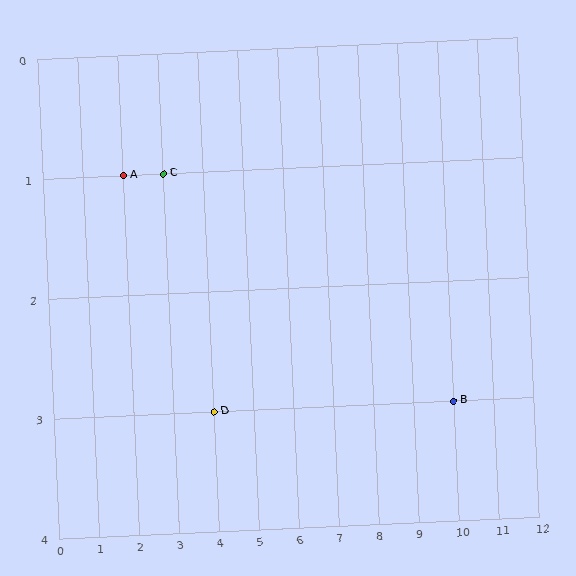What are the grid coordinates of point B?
Point B is at grid coordinates (10, 3).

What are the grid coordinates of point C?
Point C is at grid coordinates (3, 1).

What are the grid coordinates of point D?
Point D is at grid coordinates (4, 3).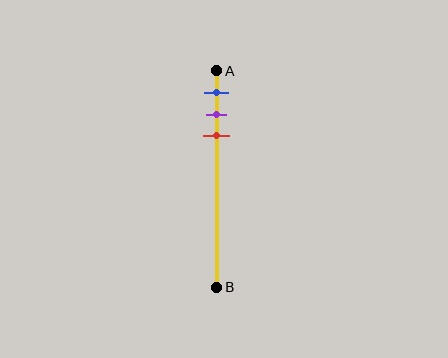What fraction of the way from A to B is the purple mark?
The purple mark is approximately 20% (0.2) of the way from A to B.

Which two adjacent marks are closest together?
The purple and red marks are the closest adjacent pair.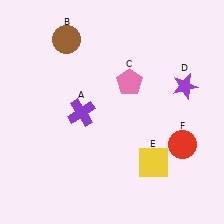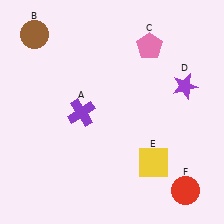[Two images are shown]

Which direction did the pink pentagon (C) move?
The pink pentagon (C) moved up.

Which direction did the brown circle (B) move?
The brown circle (B) moved left.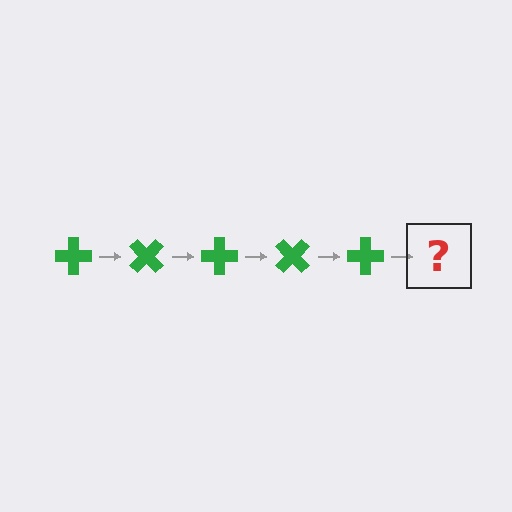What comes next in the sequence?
The next element should be a green cross rotated 225 degrees.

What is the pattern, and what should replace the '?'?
The pattern is that the cross rotates 45 degrees each step. The '?' should be a green cross rotated 225 degrees.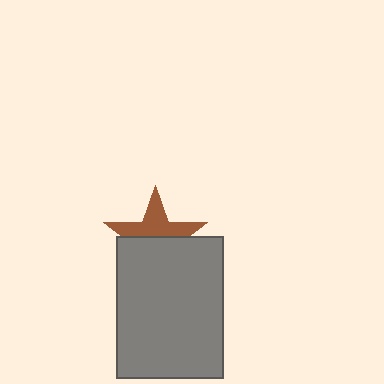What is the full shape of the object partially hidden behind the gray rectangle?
The partially hidden object is a brown star.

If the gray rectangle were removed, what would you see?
You would see the complete brown star.